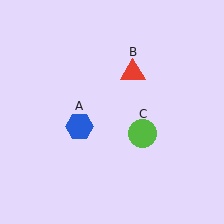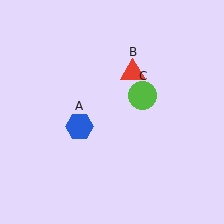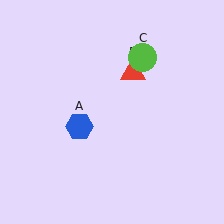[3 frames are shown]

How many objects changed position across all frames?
1 object changed position: lime circle (object C).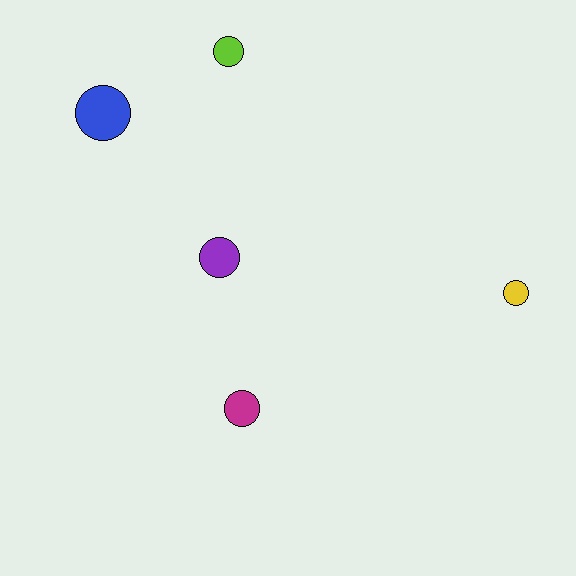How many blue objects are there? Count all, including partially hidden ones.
There is 1 blue object.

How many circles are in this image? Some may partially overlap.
There are 5 circles.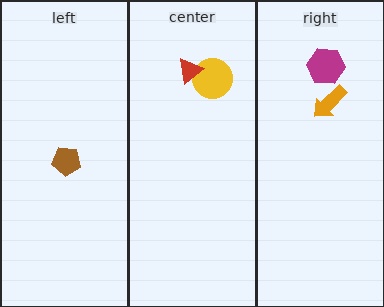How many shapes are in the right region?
2.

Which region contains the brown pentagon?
The left region.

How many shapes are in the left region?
1.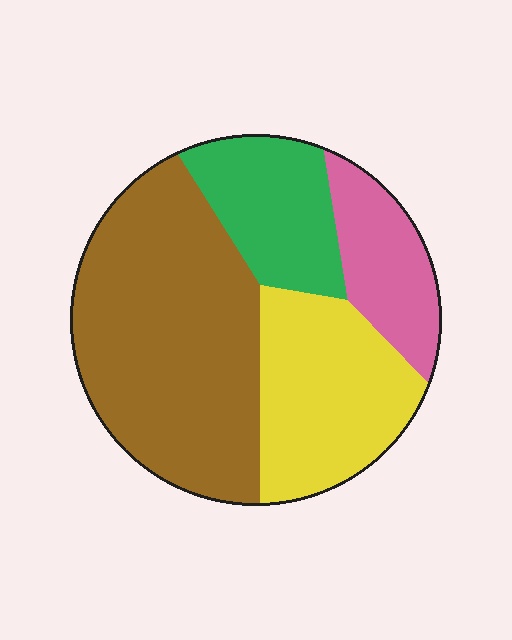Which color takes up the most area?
Brown, at roughly 45%.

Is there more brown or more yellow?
Brown.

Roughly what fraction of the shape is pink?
Pink covers roughly 15% of the shape.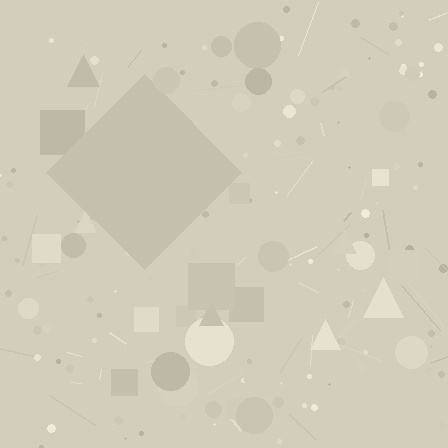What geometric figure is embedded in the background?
A diamond is embedded in the background.